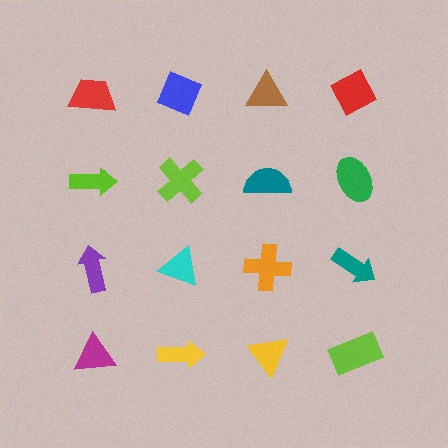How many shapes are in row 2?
4 shapes.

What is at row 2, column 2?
A lime cross.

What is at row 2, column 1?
A lime arrow.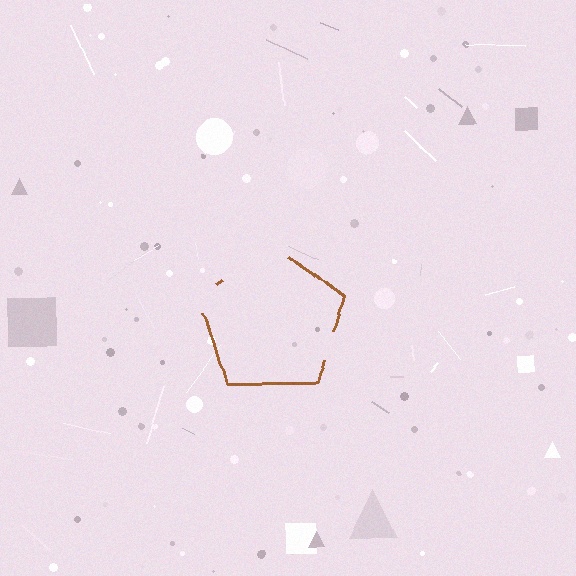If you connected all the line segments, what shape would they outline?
They would outline a pentagon.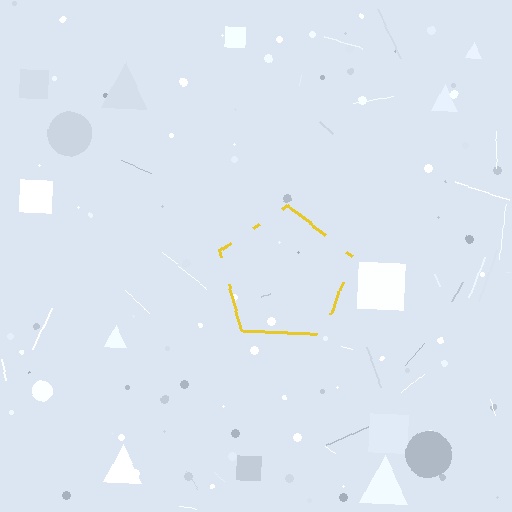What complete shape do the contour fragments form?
The contour fragments form a pentagon.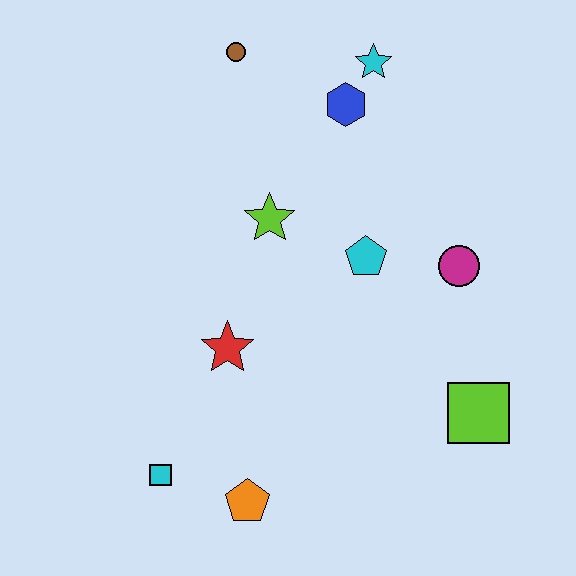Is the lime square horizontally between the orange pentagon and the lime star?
No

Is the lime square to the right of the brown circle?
Yes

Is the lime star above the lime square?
Yes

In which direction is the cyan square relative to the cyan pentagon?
The cyan square is below the cyan pentagon.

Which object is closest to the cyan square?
The orange pentagon is closest to the cyan square.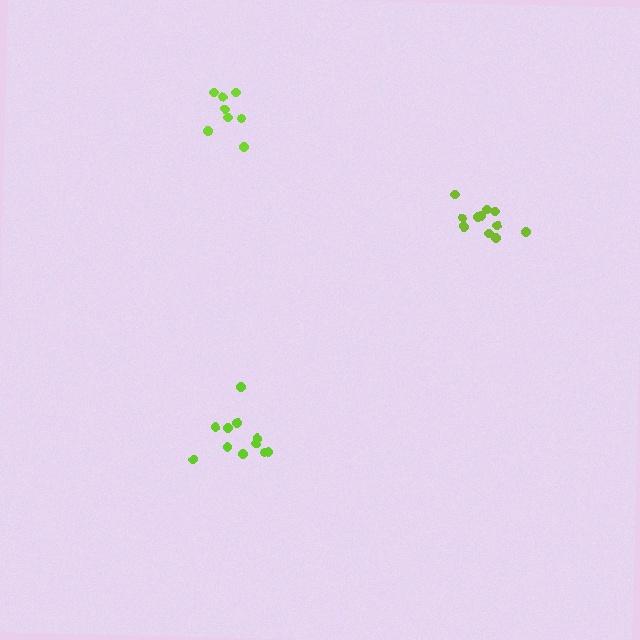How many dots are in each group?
Group 1: 11 dots, Group 2: 9 dots, Group 3: 11 dots (31 total).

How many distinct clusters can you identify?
There are 3 distinct clusters.